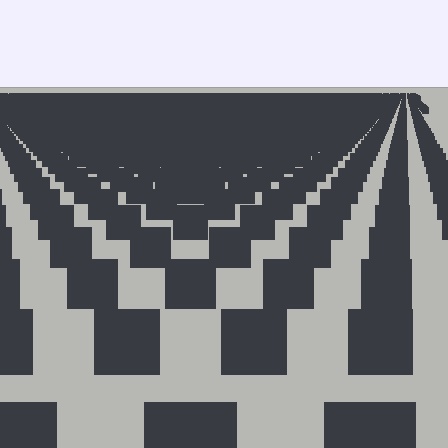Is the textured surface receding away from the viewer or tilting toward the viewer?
The surface is receding away from the viewer. Texture elements get smaller and denser toward the top.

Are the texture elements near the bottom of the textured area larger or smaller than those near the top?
Larger. Near the bottom, elements are closer to the viewer and appear at a bigger on-screen size.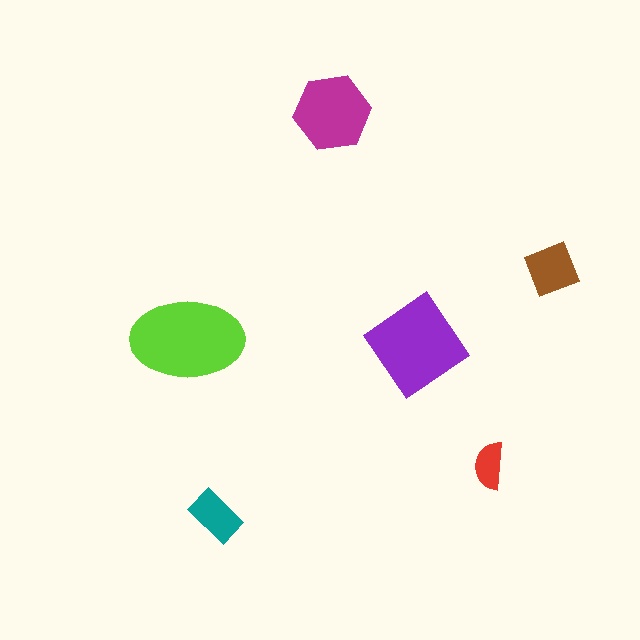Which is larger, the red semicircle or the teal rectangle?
The teal rectangle.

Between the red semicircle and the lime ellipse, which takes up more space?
The lime ellipse.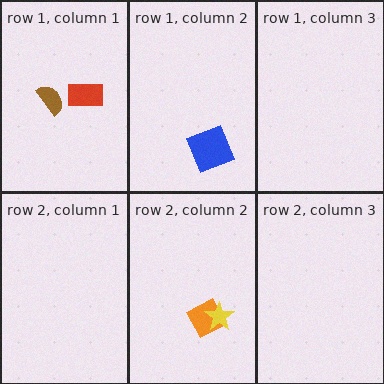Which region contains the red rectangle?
The row 1, column 1 region.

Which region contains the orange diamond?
The row 2, column 2 region.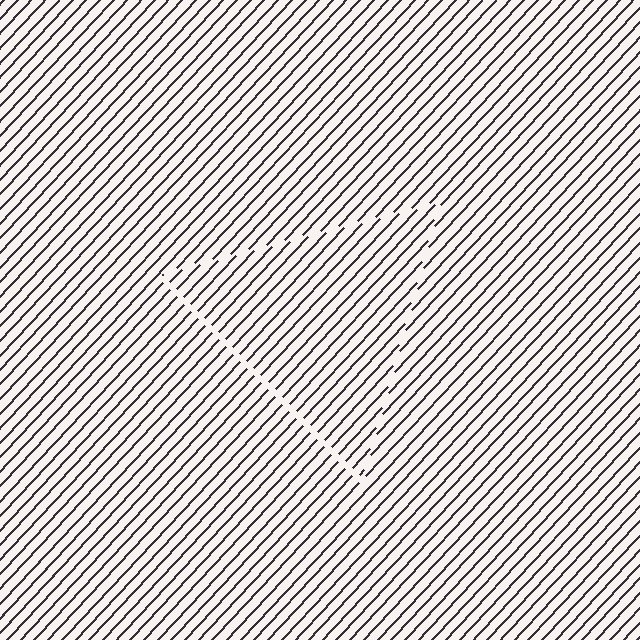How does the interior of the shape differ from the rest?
The interior of the shape contains the same grating, shifted by half a period — the contour is defined by the phase discontinuity where line-ends from the inner and outer gratings abut.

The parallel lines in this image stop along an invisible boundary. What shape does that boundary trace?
An illusory triangle. The interior of the shape contains the same grating, shifted by half a period — the contour is defined by the phase discontinuity where line-ends from the inner and outer gratings abut.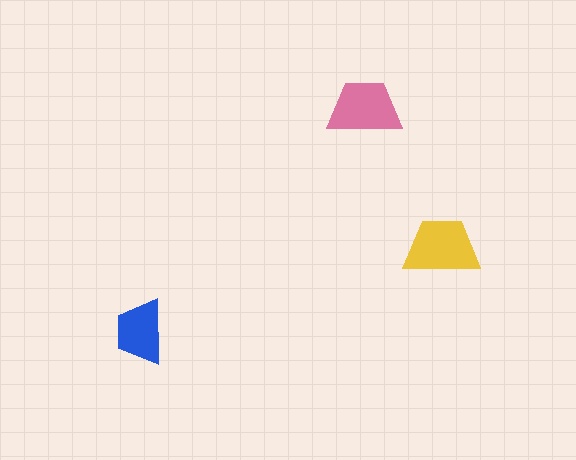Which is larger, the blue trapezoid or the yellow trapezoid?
The yellow one.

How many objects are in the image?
There are 3 objects in the image.